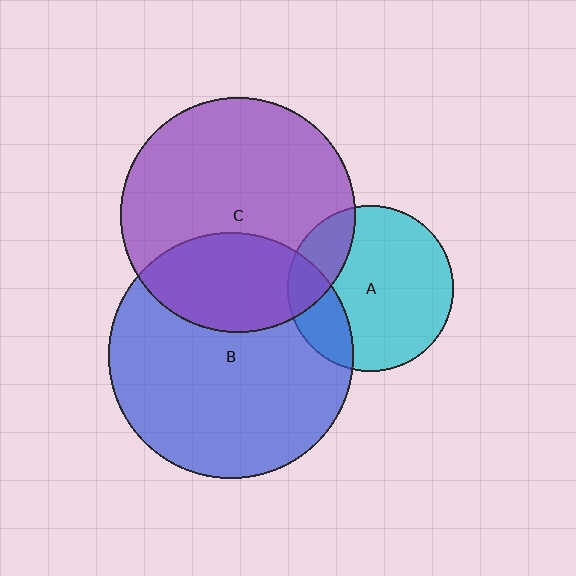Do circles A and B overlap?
Yes.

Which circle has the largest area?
Circle B (blue).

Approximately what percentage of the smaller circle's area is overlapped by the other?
Approximately 20%.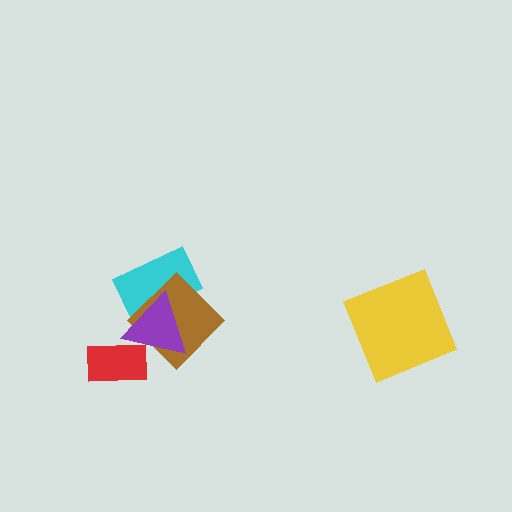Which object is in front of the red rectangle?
The purple triangle is in front of the red rectangle.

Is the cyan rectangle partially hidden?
Yes, it is partially covered by another shape.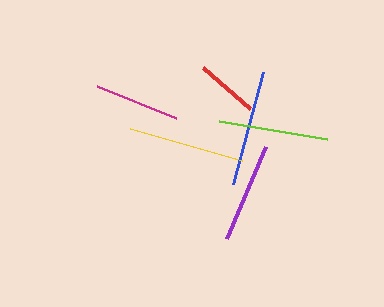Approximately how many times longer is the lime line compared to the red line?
The lime line is approximately 1.8 times the length of the red line.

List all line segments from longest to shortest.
From longest to shortest: yellow, blue, lime, purple, magenta, red.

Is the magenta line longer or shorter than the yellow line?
The yellow line is longer than the magenta line.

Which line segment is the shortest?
The red line is the shortest at approximately 62 pixels.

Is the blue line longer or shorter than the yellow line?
The yellow line is longer than the blue line.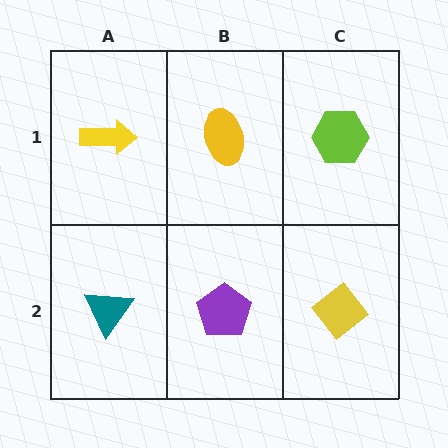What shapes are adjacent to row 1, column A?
A teal triangle (row 2, column A), a yellow ellipse (row 1, column B).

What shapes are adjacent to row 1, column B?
A purple pentagon (row 2, column B), a yellow arrow (row 1, column A), a lime hexagon (row 1, column C).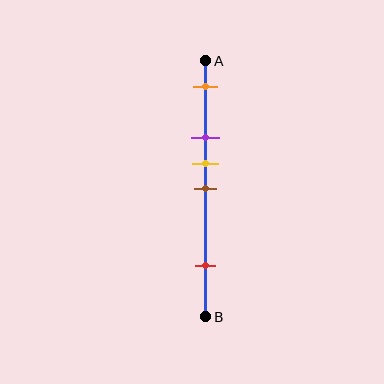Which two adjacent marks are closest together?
The yellow and brown marks are the closest adjacent pair.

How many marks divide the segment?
There are 5 marks dividing the segment.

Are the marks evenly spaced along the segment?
No, the marks are not evenly spaced.